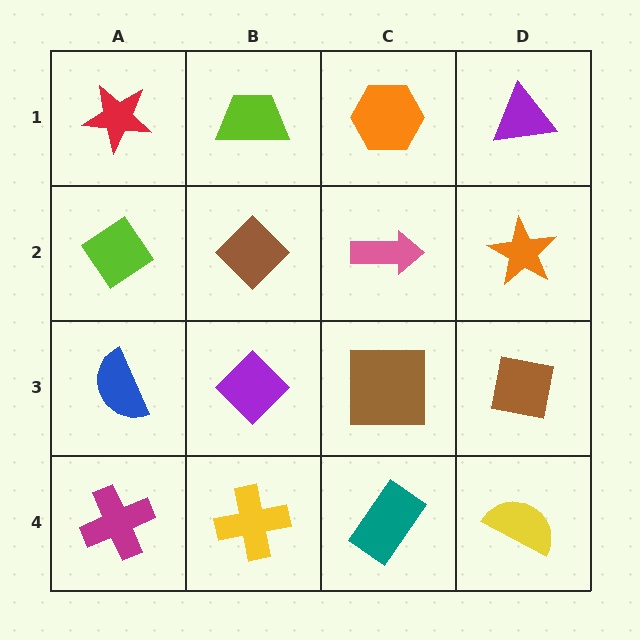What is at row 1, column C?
An orange hexagon.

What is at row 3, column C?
A brown square.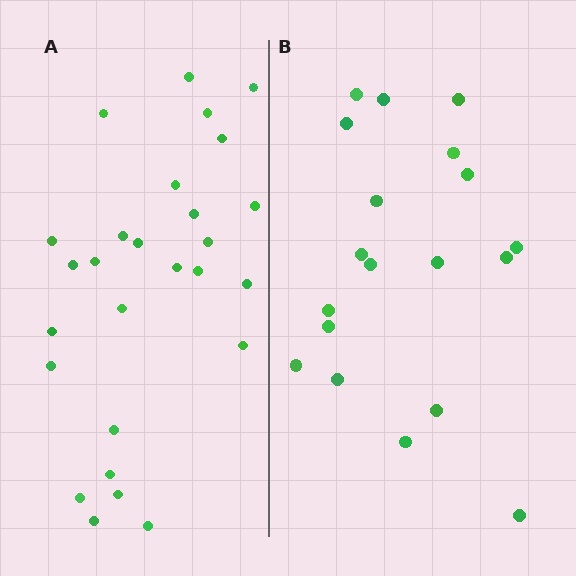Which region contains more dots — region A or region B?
Region A (the left region) has more dots.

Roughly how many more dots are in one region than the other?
Region A has roughly 8 or so more dots than region B.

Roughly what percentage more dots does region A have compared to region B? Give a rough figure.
About 40% more.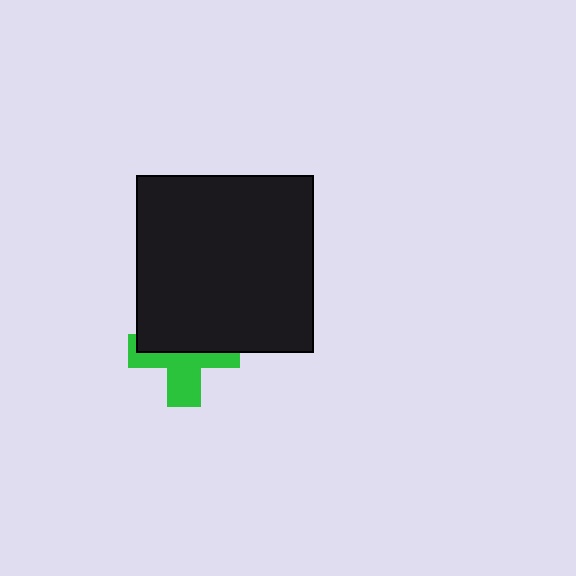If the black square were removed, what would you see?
You would see the complete green cross.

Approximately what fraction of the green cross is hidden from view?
Roughly 52% of the green cross is hidden behind the black square.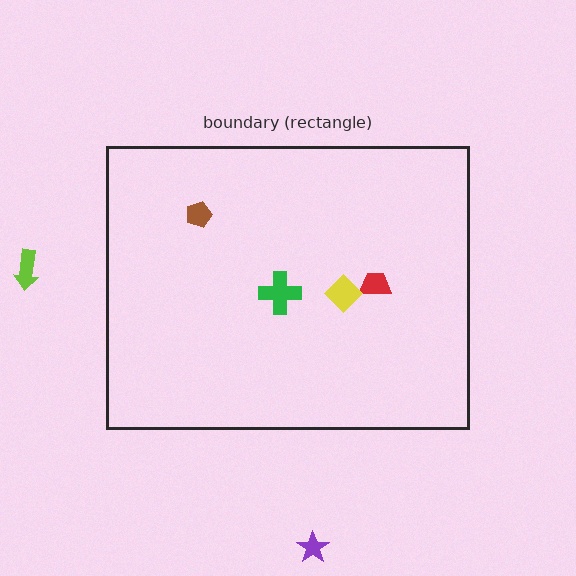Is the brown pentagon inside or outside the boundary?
Inside.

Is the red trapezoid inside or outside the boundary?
Inside.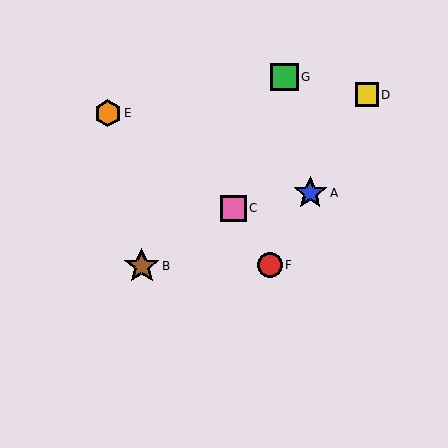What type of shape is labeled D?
Shape D is a yellow square.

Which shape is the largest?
The brown star (labeled B) is the largest.